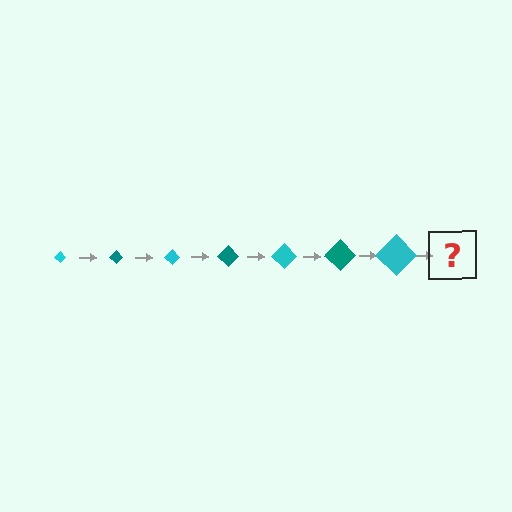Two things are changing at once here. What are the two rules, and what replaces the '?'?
The two rules are that the diamond grows larger each step and the color cycles through cyan and teal. The '?' should be a teal diamond, larger than the previous one.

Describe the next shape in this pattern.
It should be a teal diamond, larger than the previous one.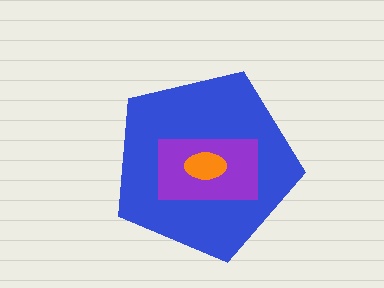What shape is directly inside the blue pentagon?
The purple rectangle.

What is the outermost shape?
The blue pentagon.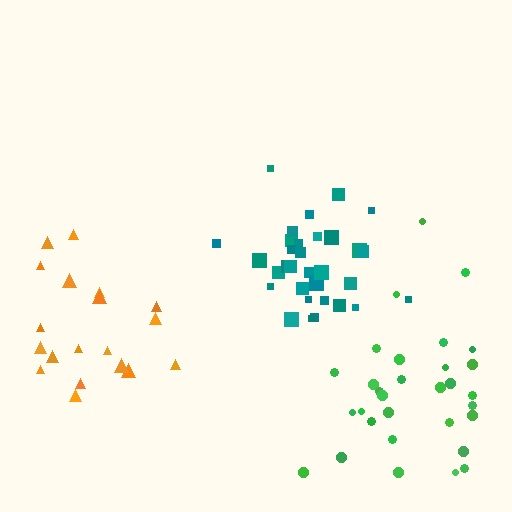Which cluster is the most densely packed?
Teal.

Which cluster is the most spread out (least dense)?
Orange.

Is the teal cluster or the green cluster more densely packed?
Teal.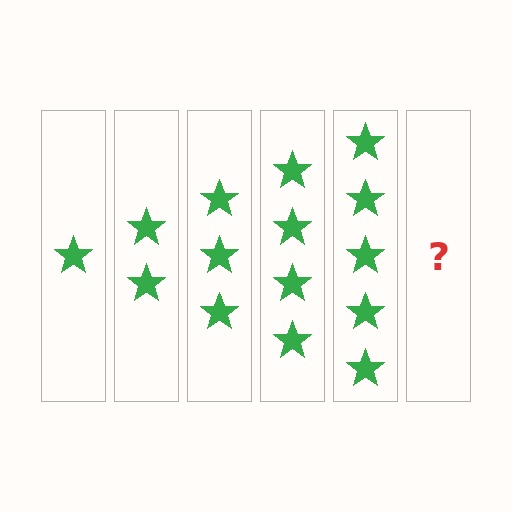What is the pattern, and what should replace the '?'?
The pattern is that each step adds one more star. The '?' should be 6 stars.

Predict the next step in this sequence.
The next step is 6 stars.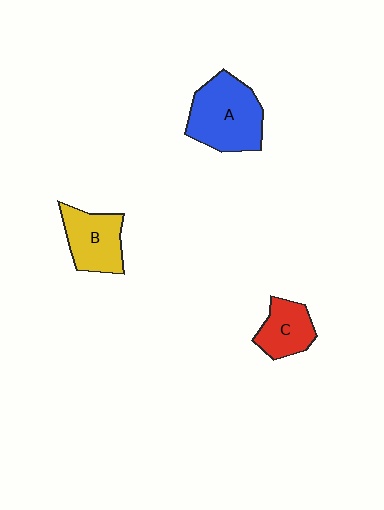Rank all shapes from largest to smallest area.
From largest to smallest: A (blue), B (yellow), C (red).